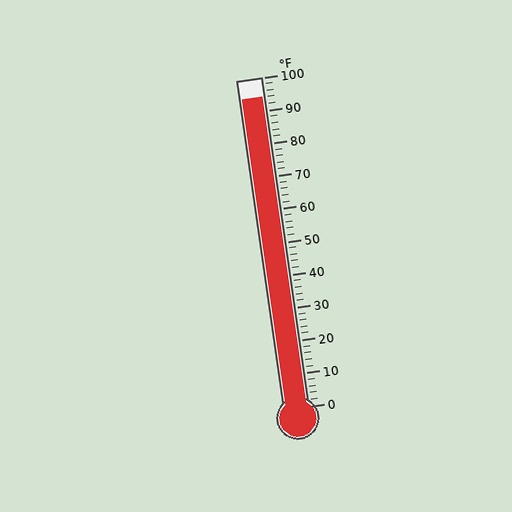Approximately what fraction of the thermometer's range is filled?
The thermometer is filled to approximately 95% of its range.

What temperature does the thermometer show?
The thermometer shows approximately 94°F.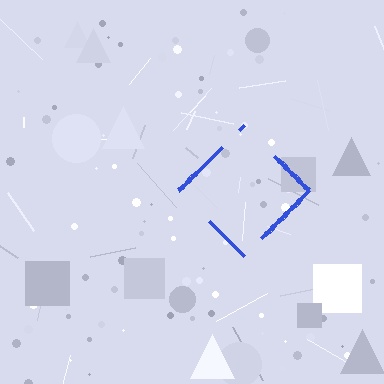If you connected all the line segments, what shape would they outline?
They would outline a diamond.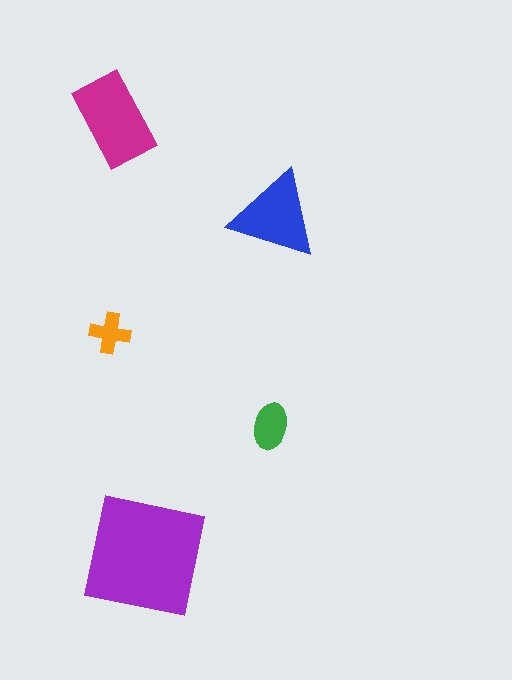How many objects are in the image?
There are 5 objects in the image.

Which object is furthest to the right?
The blue triangle is rightmost.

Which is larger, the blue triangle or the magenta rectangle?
The magenta rectangle.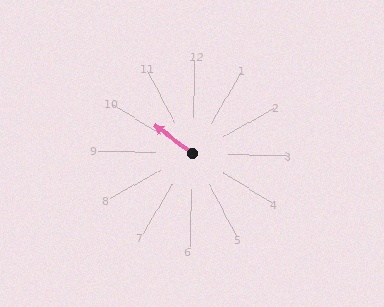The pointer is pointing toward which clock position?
Roughly 10 o'clock.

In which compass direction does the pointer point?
Northwest.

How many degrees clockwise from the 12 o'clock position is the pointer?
Approximately 305 degrees.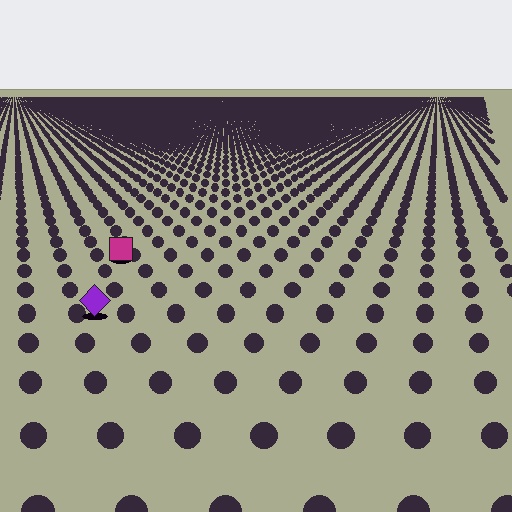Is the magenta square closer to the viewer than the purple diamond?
No. The purple diamond is closer — you can tell from the texture gradient: the ground texture is coarser near it.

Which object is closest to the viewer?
The purple diamond is closest. The texture marks near it are larger and more spread out.